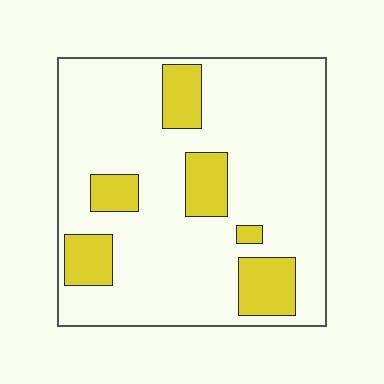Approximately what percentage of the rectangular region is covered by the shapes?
Approximately 20%.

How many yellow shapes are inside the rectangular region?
6.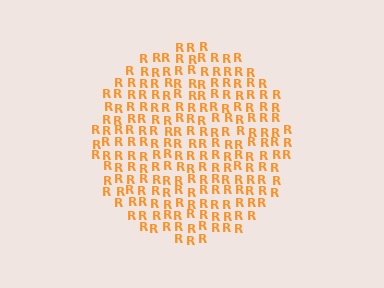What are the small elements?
The small elements are letter R's.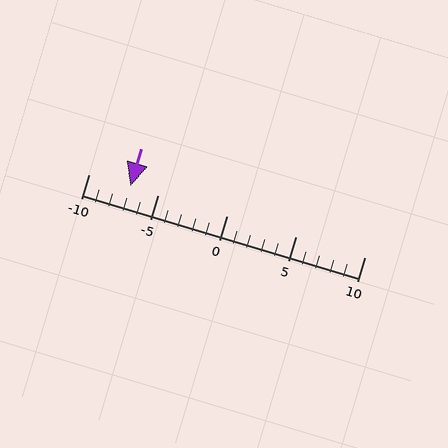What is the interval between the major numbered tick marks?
The major tick marks are spaced 5 units apart.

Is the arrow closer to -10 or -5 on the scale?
The arrow is closer to -5.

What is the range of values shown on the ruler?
The ruler shows values from -10 to 10.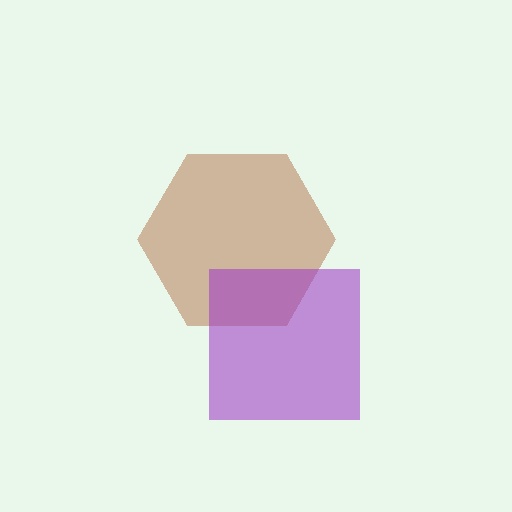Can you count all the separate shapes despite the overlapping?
Yes, there are 2 separate shapes.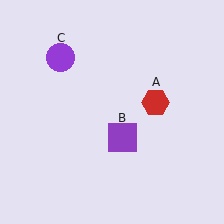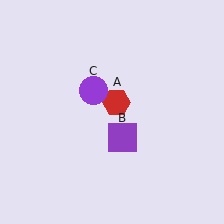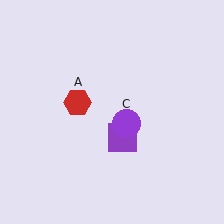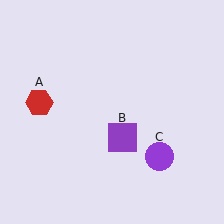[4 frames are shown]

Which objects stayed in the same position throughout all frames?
Purple square (object B) remained stationary.